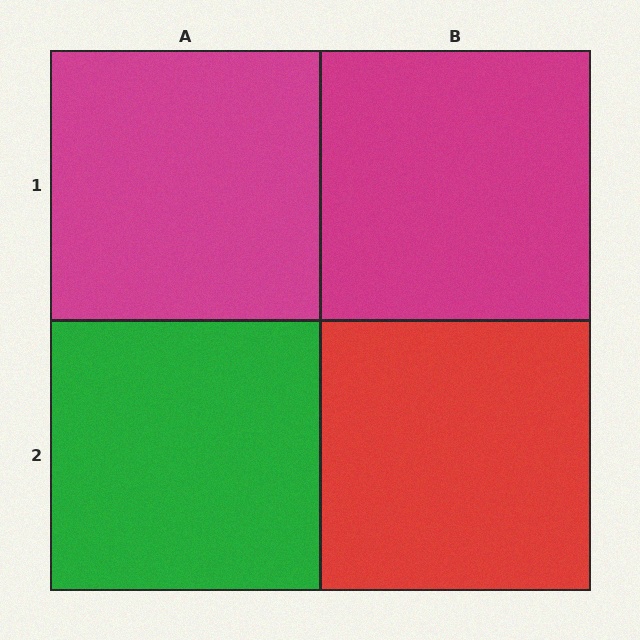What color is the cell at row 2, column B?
Red.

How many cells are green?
1 cell is green.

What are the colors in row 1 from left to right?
Magenta, magenta.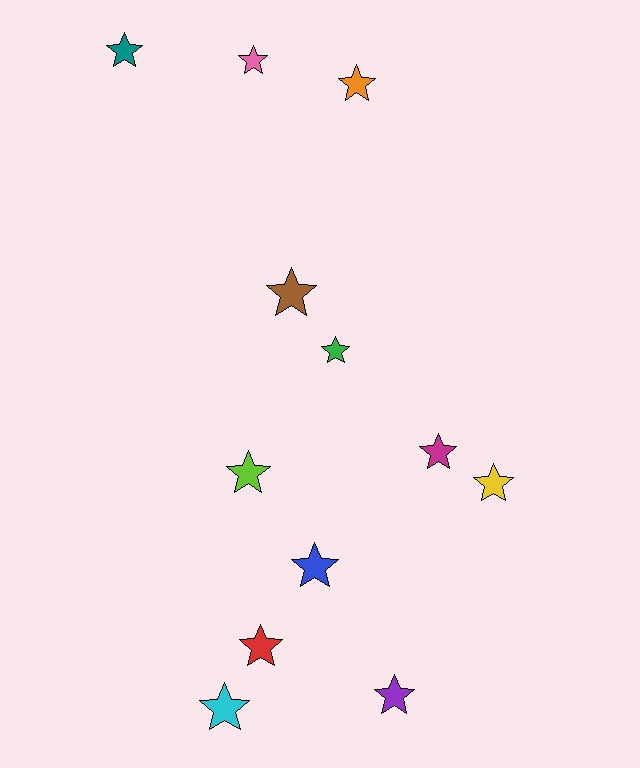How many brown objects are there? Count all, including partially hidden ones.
There is 1 brown object.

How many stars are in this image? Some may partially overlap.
There are 12 stars.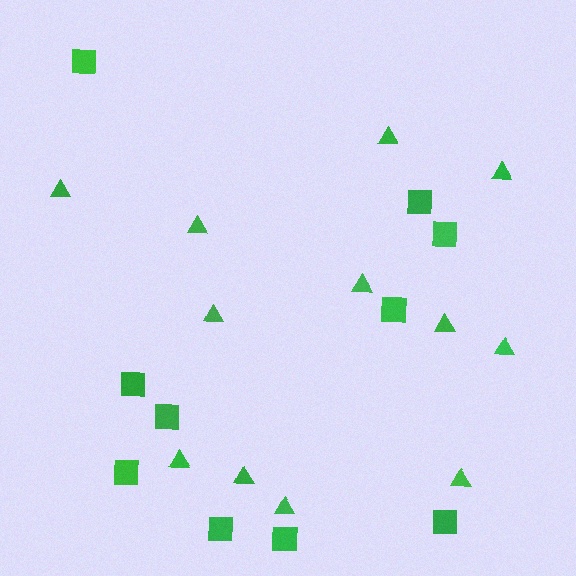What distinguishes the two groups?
There are 2 groups: one group of squares (10) and one group of triangles (12).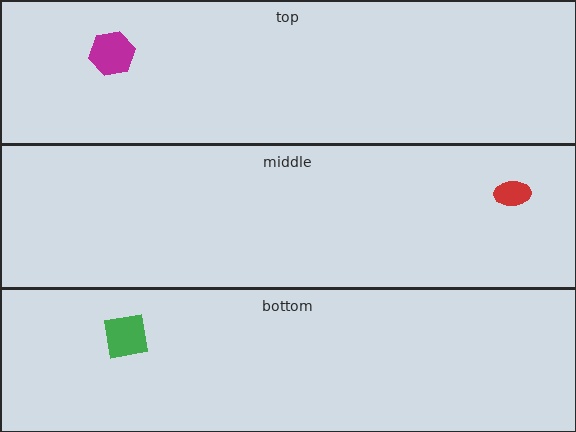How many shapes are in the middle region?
1.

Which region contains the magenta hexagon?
The top region.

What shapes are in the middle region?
The red ellipse.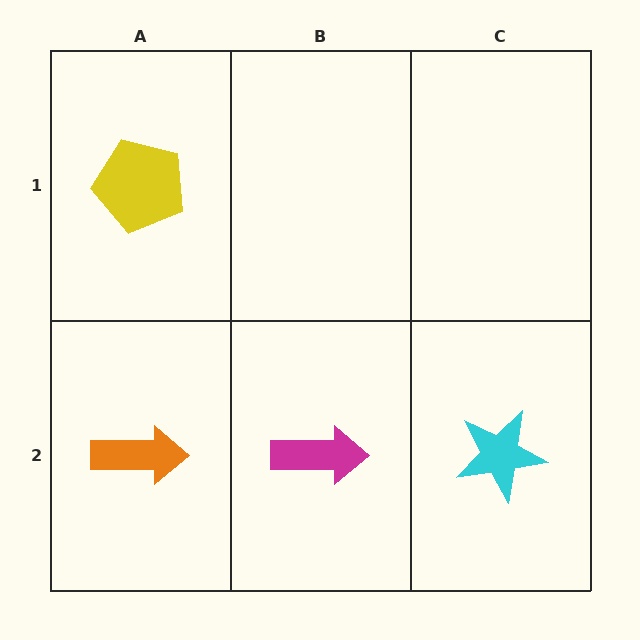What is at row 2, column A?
An orange arrow.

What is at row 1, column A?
A yellow pentagon.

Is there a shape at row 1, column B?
No, that cell is empty.